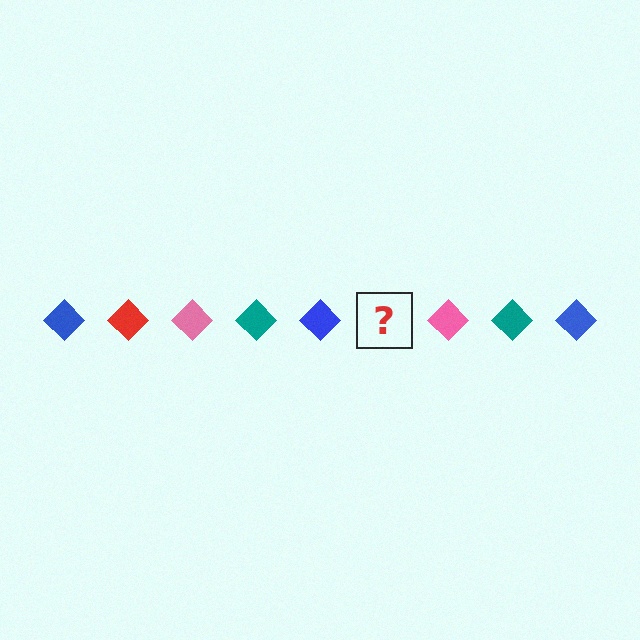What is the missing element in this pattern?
The missing element is a red diamond.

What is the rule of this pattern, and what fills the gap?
The rule is that the pattern cycles through blue, red, pink, teal diamonds. The gap should be filled with a red diamond.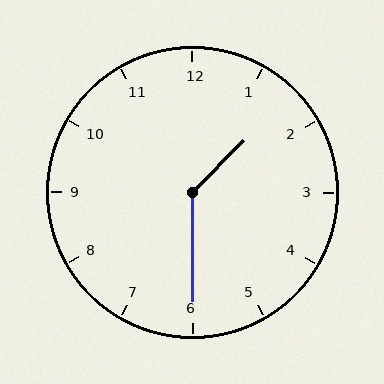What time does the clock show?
1:30.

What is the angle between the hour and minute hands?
Approximately 135 degrees.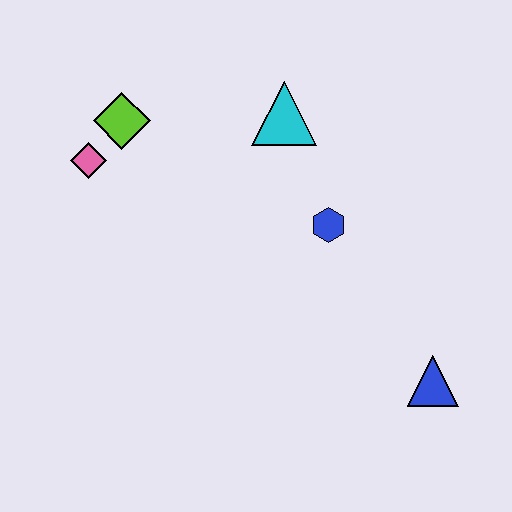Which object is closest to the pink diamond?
The lime diamond is closest to the pink diamond.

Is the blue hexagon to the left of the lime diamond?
No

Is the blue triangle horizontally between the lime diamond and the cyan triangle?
No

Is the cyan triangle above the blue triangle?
Yes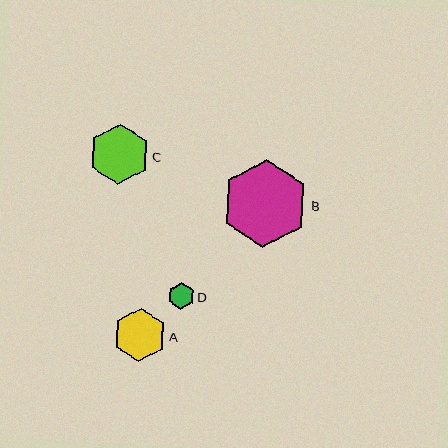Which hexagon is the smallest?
Hexagon D is the smallest with a size of approximately 26 pixels.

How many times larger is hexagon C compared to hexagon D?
Hexagon C is approximately 2.3 times the size of hexagon D.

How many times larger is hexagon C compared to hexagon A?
Hexagon C is approximately 1.1 times the size of hexagon A.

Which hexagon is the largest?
Hexagon B is the largest with a size of approximately 87 pixels.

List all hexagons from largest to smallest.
From largest to smallest: B, C, A, D.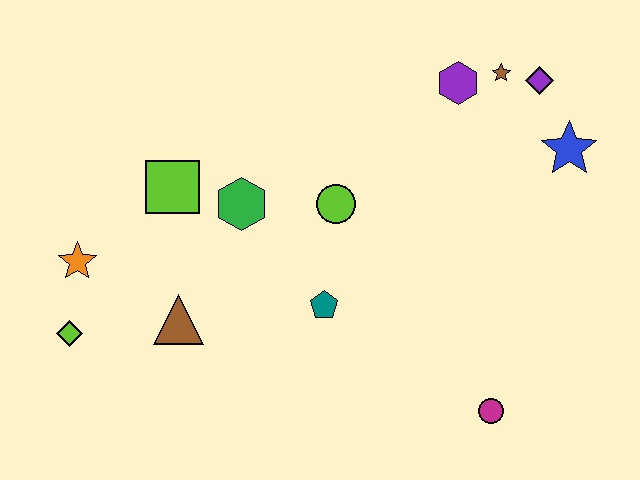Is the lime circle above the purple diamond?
No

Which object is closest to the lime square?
The green hexagon is closest to the lime square.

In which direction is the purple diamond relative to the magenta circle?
The purple diamond is above the magenta circle.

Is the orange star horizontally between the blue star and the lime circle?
No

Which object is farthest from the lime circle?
The lime diamond is farthest from the lime circle.